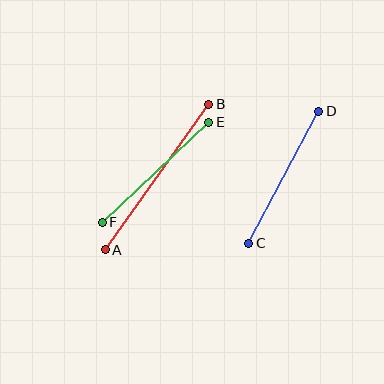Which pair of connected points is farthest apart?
Points A and B are farthest apart.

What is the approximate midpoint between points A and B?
The midpoint is at approximately (157, 177) pixels.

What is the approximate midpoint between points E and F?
The midpoint is at approximately (156, 172) pixels.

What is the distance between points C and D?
The distance is approximately 149 pixels.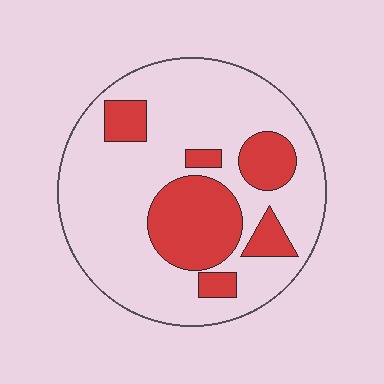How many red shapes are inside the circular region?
6.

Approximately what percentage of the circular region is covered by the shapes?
Approximately 25%.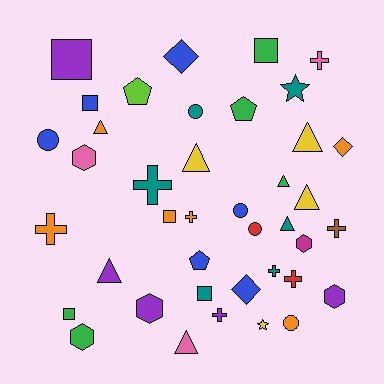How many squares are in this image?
There are 6 squares.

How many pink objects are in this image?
There are 3 pink objects.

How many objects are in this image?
There are 40 objects.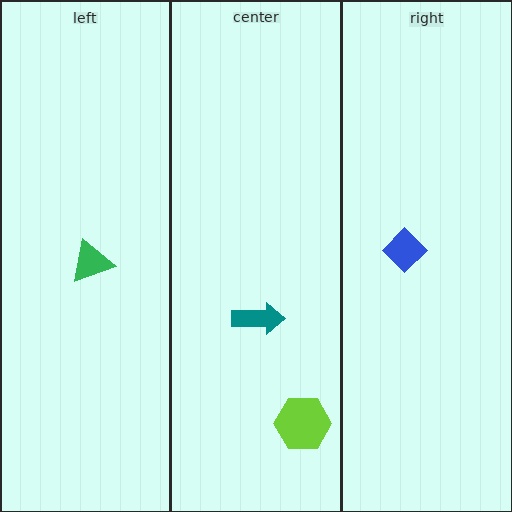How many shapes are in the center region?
2.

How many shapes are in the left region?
1.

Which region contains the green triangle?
The left region.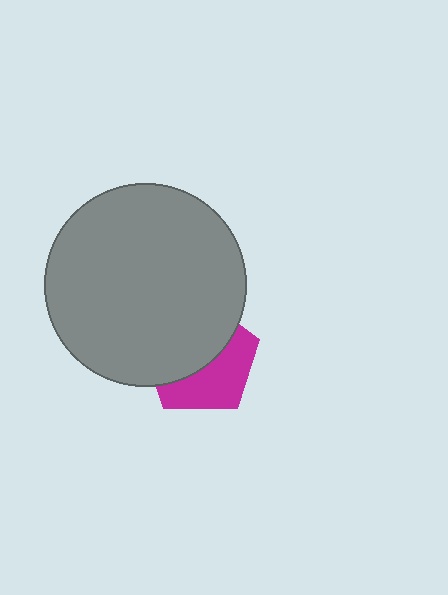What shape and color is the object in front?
The object in front is a gray circle.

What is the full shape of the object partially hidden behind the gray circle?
The partially hidden object is a magenta pentagon.